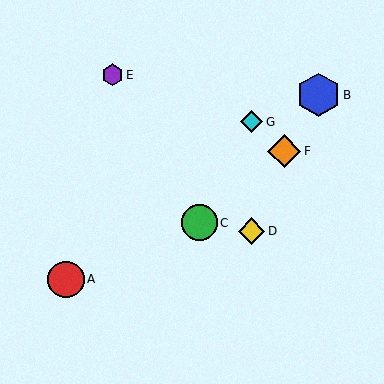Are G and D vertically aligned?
Yes, both are at x≈251.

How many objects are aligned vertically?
2 objects (D, G) are aligned vertically.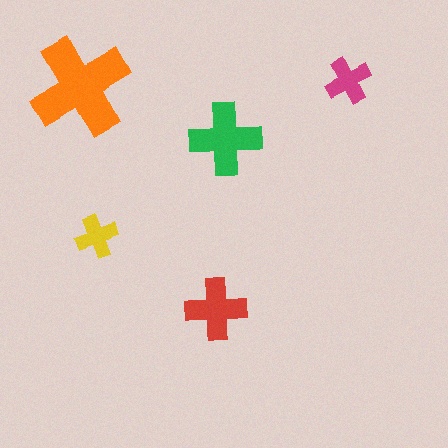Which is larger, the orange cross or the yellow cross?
The orange one.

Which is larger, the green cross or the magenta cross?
The green one.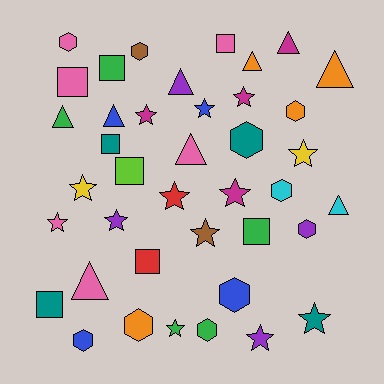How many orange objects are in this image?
There are 4 orange objects.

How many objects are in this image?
There are 40 objects.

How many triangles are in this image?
There are 9 triangles.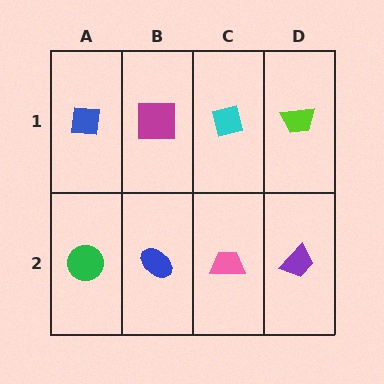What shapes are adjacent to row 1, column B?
A blue ellipse (row 2, column B), a blue square (row 1, column A), a cyan square (row 1, column C).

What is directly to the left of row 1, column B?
A blue square.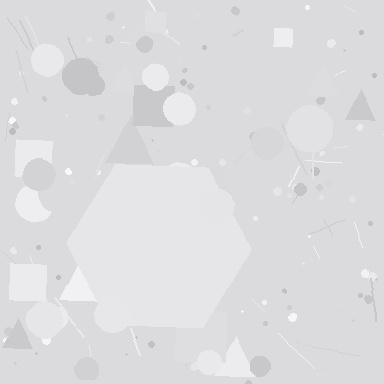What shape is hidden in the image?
A hexagon is hidden in the image.